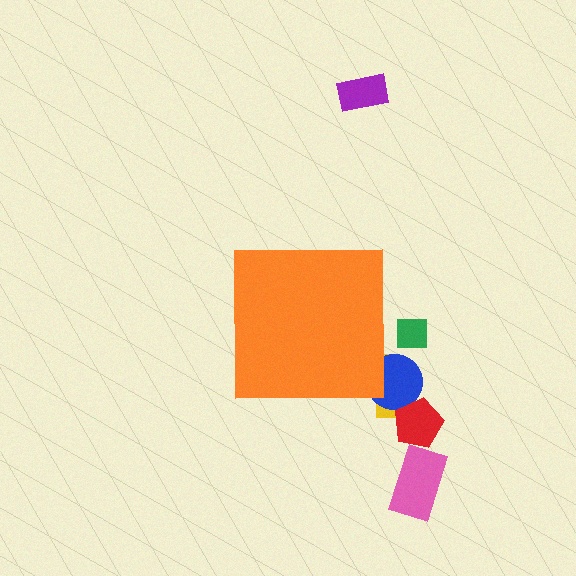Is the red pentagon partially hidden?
No, the red pentagon is fully visible.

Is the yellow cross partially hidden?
Yes, the yellow cross is partially hidden behind the orange square.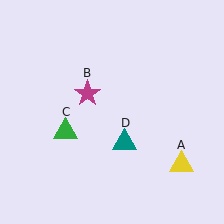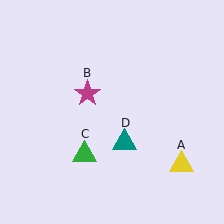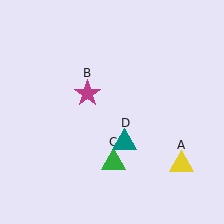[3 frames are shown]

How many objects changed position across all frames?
1 object changed position: green triangle (object C).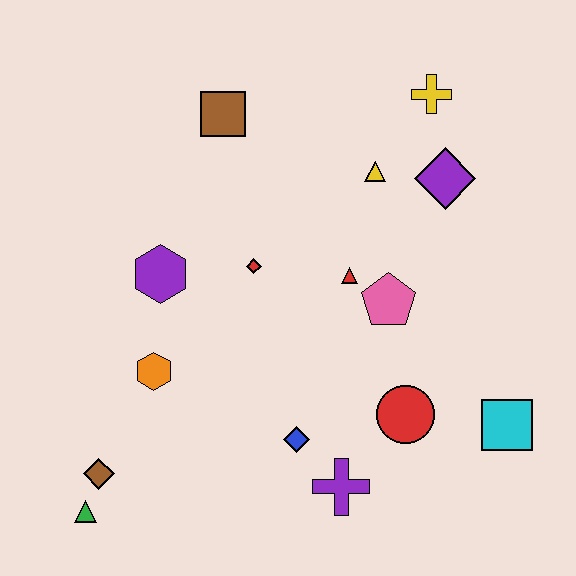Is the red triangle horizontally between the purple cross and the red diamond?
No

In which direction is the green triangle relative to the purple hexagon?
The green triangle is below the purple hexagon.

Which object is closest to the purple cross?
The blue diamond is closest to the purple cross.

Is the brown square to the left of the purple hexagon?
No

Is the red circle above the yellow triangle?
No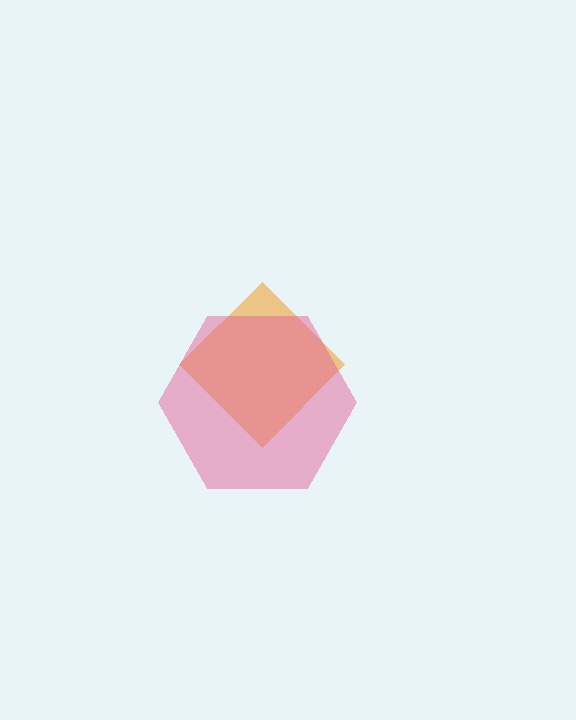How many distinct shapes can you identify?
There are 2 distinct shapes: an orange diamond, a pink hexagon.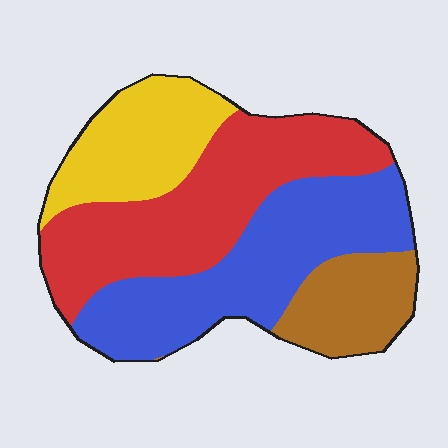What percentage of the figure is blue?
Blue takes up about one third (1/3) of the figure.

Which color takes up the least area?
Brown, at roughly 15%.